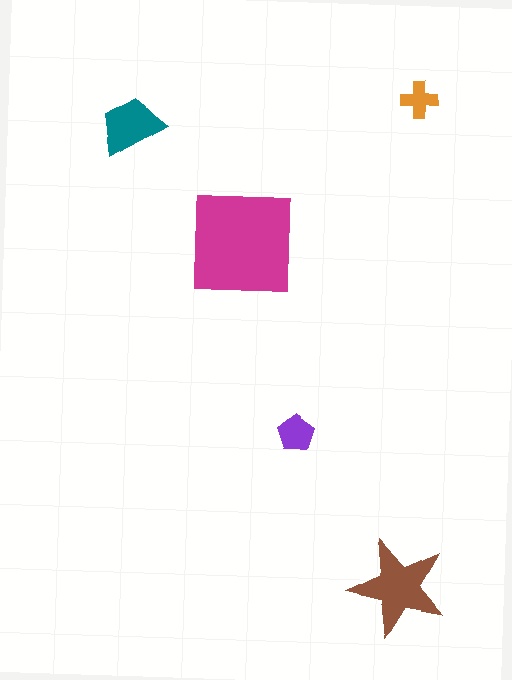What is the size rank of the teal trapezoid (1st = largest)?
3rd.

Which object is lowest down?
The brown star is bottommost.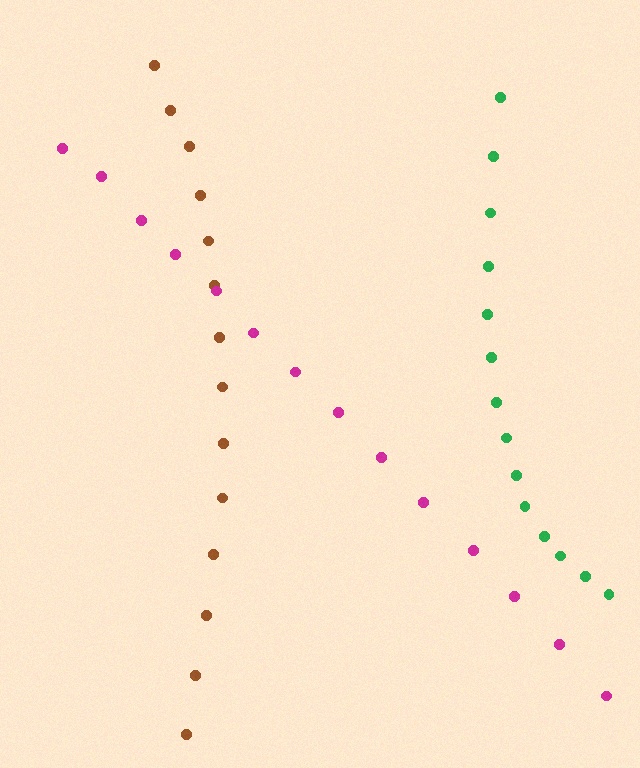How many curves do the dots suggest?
There are 3 distinct paths.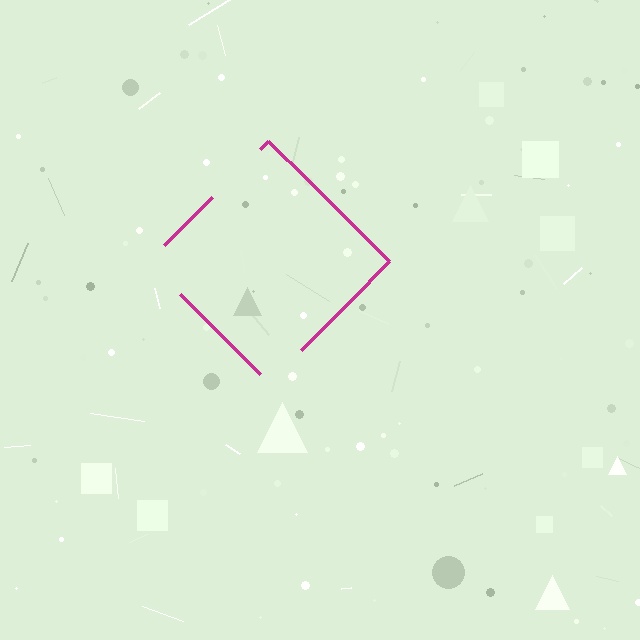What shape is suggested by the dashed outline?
The dashed outline suggests a diamond.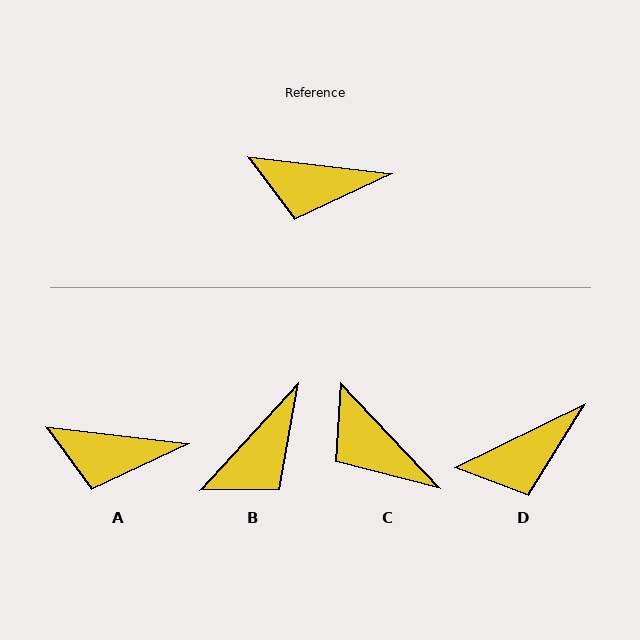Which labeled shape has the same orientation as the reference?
A.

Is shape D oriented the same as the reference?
No, it is off by about 33 degrees.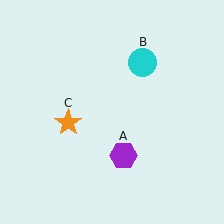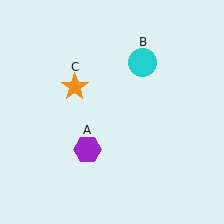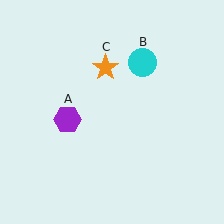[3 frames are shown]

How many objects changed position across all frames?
2 objects changed position: purple hexagon (object A), orange star (object C).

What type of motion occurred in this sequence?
The purple hexagon (object A), orange star (object C) rotated clockwise around the center of the scene.